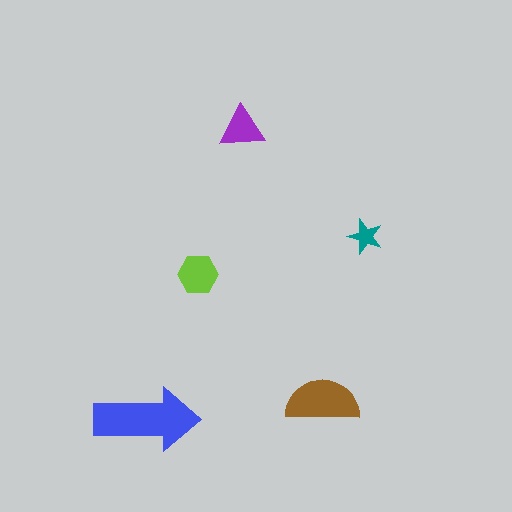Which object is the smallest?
The teal star.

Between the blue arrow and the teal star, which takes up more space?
The blue arrow.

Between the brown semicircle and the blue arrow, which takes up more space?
The blue arrow.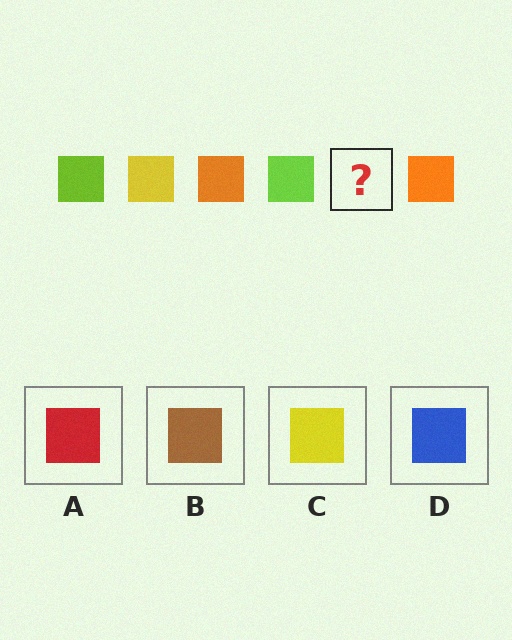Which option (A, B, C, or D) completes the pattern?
C.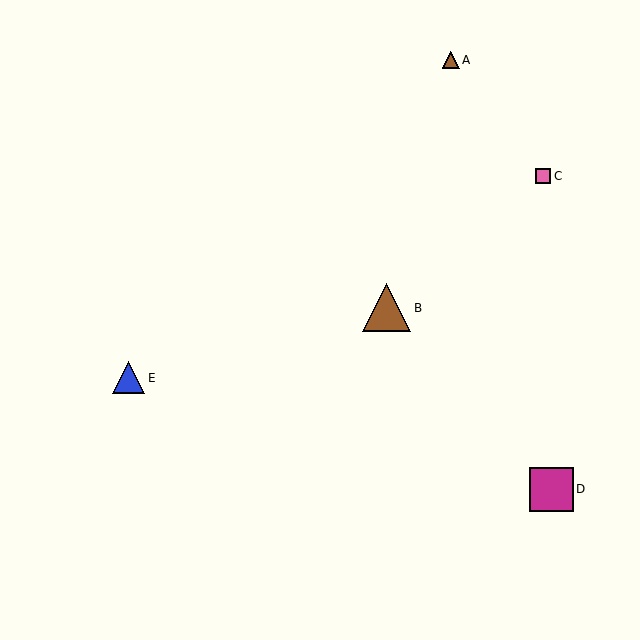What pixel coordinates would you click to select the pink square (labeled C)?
Click at (543, 176) to select the pink square C.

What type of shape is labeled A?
Shape A is a brown triangle.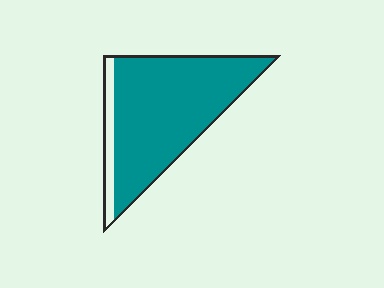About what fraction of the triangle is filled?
About seven eighths (7/8).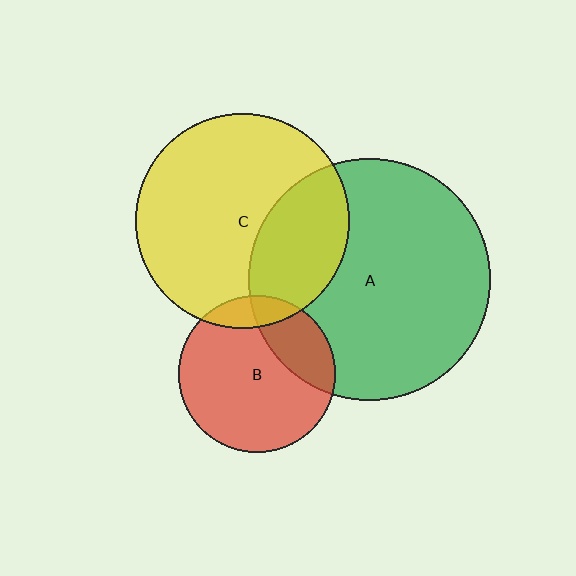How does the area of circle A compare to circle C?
Approximately 1.3 times.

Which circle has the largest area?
Circle A (green).